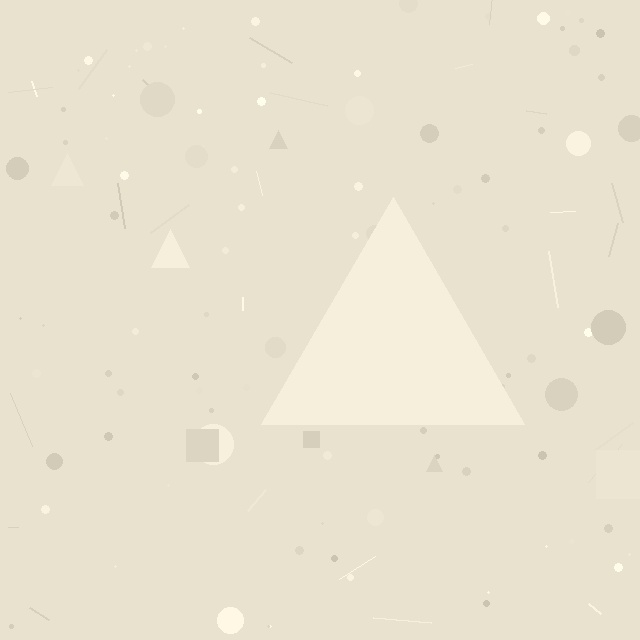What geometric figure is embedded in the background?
A triangle is embedded in the background.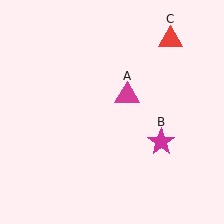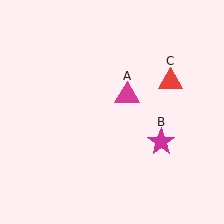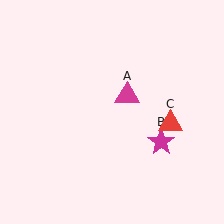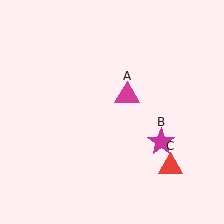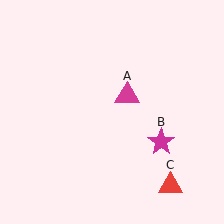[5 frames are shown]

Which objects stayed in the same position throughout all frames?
Magenta triangle (object A) and magenta star (object B) remained stationary.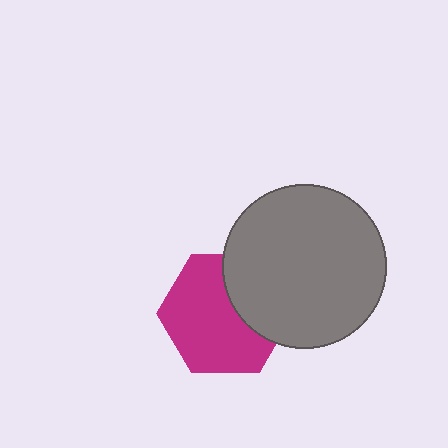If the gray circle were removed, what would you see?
You would see the complete magenta hexagon.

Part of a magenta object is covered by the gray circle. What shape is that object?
It is a hexagon.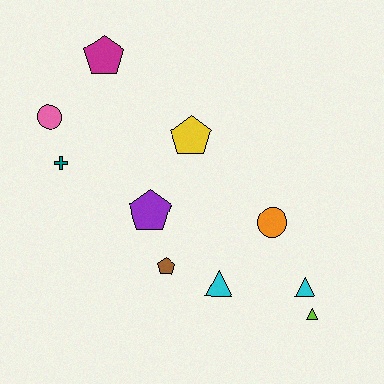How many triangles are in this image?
There are 3 triangles.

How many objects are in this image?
There are 10 objects.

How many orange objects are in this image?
There is 1 orange object.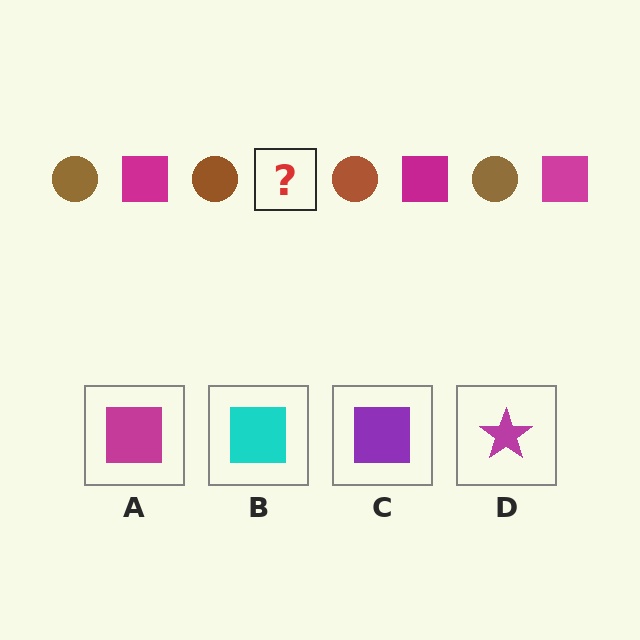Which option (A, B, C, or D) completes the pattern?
A.